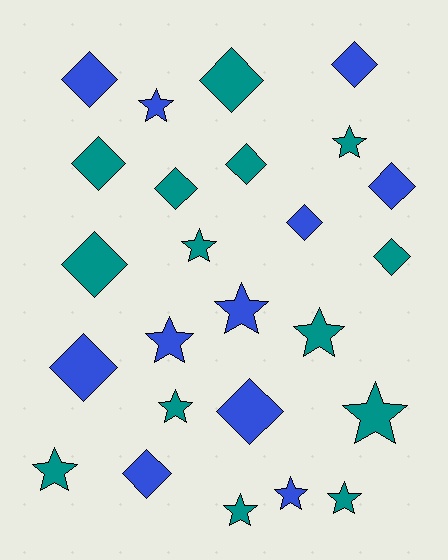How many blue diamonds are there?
There are 7 blue diamonds.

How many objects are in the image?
There are 25 objects.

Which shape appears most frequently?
Diamond, with 13 objects.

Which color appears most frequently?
Teal, with 14 objects.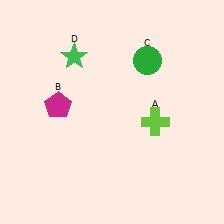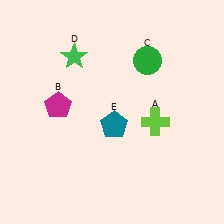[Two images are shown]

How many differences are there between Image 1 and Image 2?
There is 1 difference between the two images.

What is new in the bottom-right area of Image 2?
A teal pentagon (E) was added in the bottom-right area of Image 2.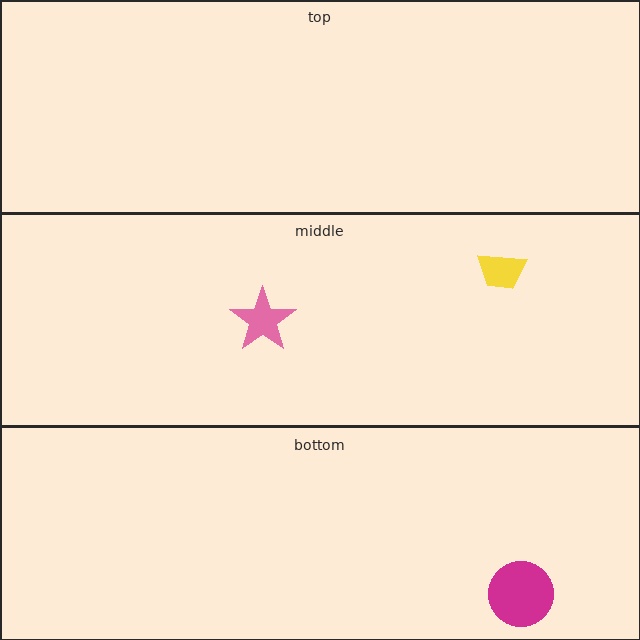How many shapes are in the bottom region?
1.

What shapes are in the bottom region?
The magenta circle.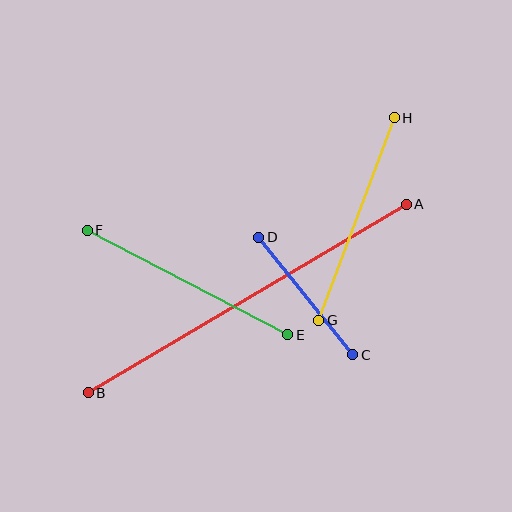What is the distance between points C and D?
The distance is approximately 150 pixels.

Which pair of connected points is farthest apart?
Points A and B are farthest apart.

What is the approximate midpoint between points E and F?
The midpoint is at approximately (188, 283) pixels.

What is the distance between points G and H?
The distance is approximately 216 pixels.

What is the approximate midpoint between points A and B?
The midpoint is at approximately (247, 298) pixels.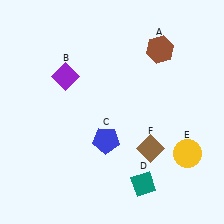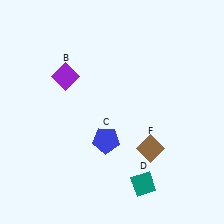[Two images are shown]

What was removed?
The yellow circle (E), the brown hexagon (A) were removed in Image 2.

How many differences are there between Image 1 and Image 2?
There are 2 differences between the two images.